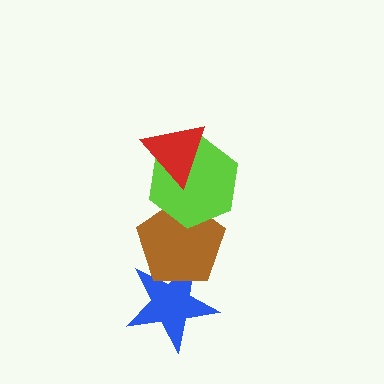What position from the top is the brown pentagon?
The brown pentagon is 3rd from the top.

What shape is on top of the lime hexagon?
The red triangle is on top of the lime hexagon.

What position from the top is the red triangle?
The red triangle is 1st from the top.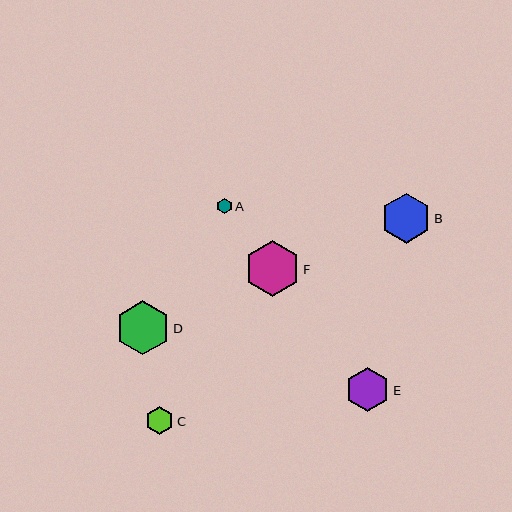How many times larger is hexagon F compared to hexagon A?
Hexagon F is approximately 3.6 times the size of hexagon A.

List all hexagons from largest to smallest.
From largest to smallest: F, D, B, E, C, A.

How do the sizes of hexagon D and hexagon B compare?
Hexagon D and hexagon B are approximately the same size.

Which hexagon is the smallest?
Hexagon A is the smallest with a size of approximately 16 pixels.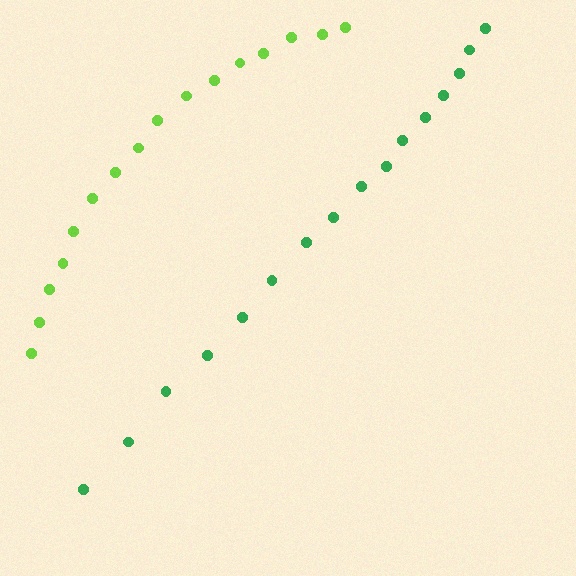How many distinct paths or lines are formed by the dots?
There are 2 distinct paths.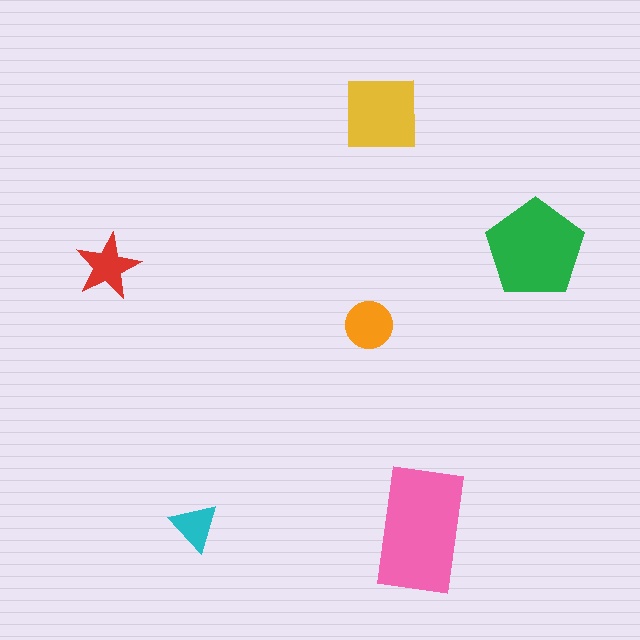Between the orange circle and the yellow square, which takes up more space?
The yellow square.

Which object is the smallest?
The cyan triangle.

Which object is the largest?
The pink rectangle.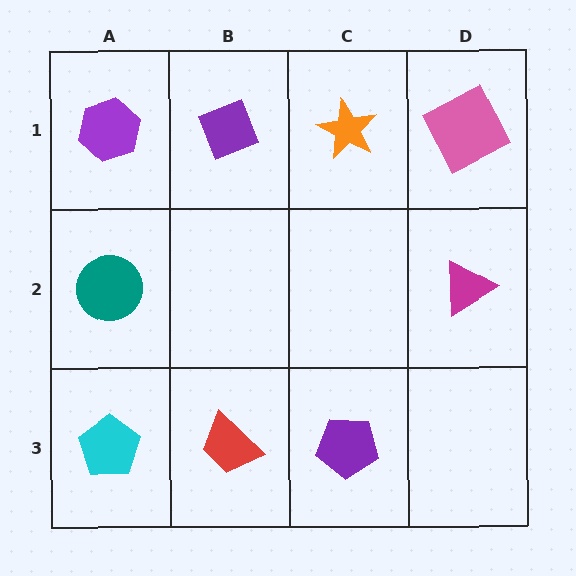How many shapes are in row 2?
2 shapes.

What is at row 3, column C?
A purple pentagon.